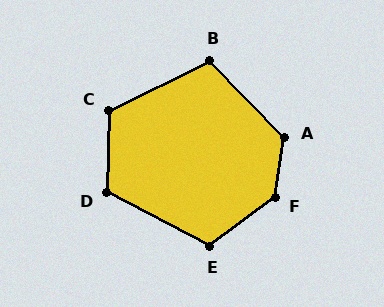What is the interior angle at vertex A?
Approximately 126 degrees (obtuse).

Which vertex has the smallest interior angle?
B, at approximately 109 degrees.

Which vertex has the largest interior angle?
F, at approximately 135 degrees.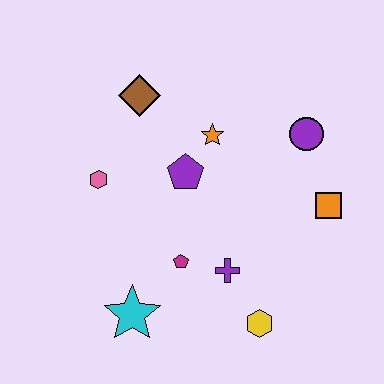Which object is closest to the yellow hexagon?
The purple cross is closest to the yellow hexagon.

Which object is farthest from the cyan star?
The purple circle is farthest from the cyan star.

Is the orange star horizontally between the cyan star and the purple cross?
Yes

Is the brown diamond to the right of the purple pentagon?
No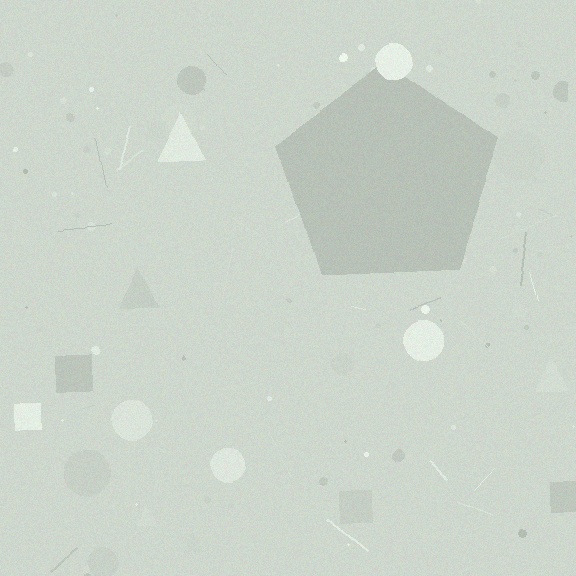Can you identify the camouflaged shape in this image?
The camouflaged shape is a pentagon.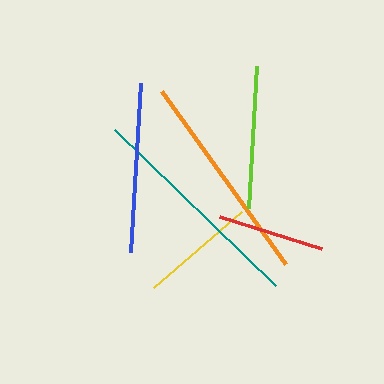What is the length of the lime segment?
The lime segment is approximately 142 pixels long.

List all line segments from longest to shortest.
From longest to shortest: teal, orange, blue, lime, yellow, red.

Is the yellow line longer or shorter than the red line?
The yellow line is longer than the red line.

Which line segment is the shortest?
The red line is the shortest at approximately 107 pixels.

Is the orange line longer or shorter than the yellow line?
The orange line is longer than the yellow line.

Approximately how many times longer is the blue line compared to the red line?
The blue line is approximately 1.6 times the length of the red line.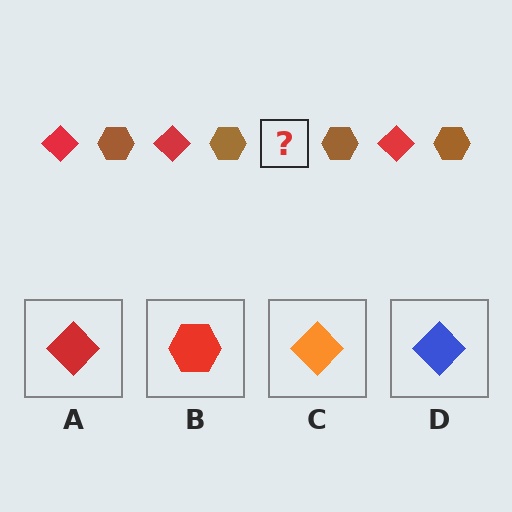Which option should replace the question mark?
Option A.